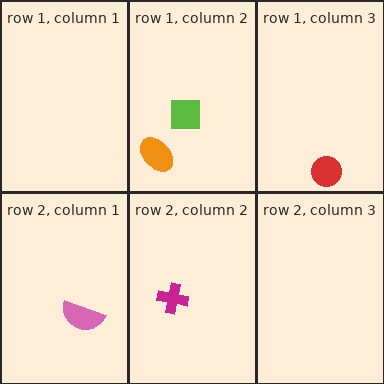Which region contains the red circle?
The row 1, column 3 region.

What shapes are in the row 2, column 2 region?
The magenta cross.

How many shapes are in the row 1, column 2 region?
2.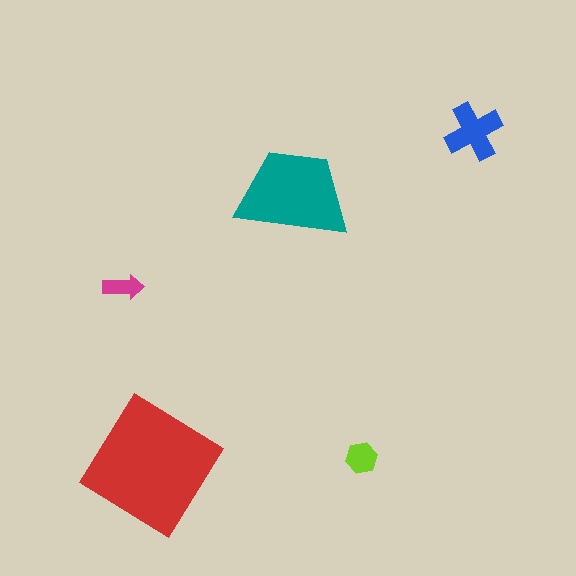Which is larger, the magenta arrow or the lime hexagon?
The lime hexagon.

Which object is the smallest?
The magenta arrow.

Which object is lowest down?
The red diamond is bottommost.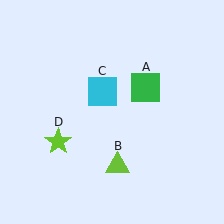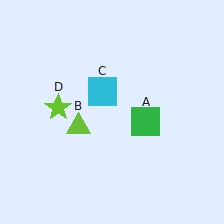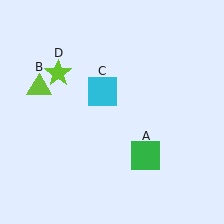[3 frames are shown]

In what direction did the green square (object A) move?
The green square (object A) moved down.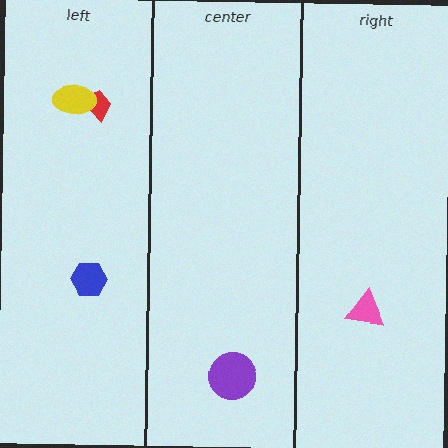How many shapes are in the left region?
3.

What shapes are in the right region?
The pink triangle.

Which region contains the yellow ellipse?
The left region.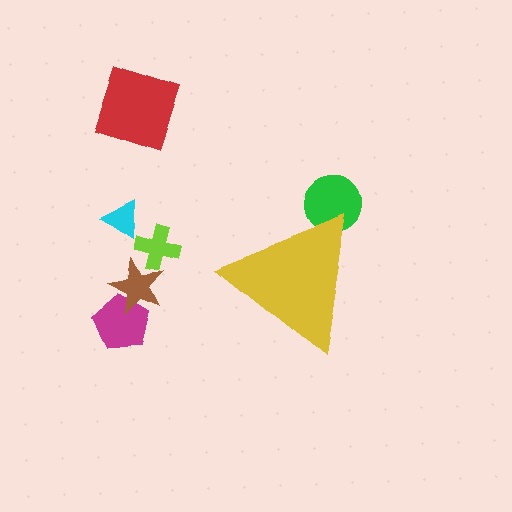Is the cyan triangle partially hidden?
No, the cyan triangle is fully visible.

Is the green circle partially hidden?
Yes, the green circle is partially hidden behind the yellow triangle.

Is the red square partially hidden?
No, the red square is fully visible.